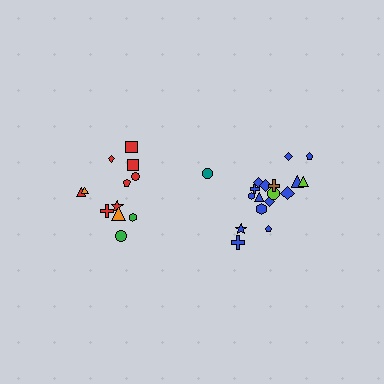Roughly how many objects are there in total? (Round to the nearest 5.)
Roughly 30 objects in total.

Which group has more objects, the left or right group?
The right group.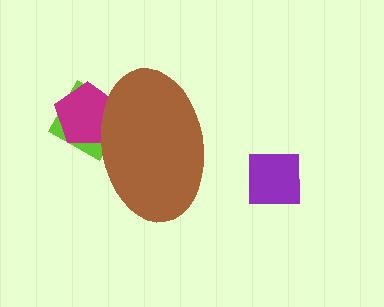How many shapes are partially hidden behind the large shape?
2 shapes are partially hidden.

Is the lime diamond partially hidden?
Yes, the lime diamond is partially hidden behind the brown ellipse.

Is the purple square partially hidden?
No, the purple square is fully visible.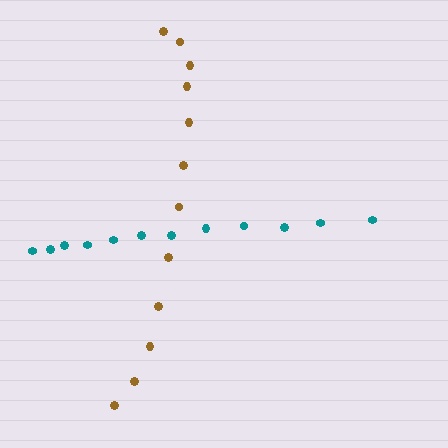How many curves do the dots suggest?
There are 2 distinct paths.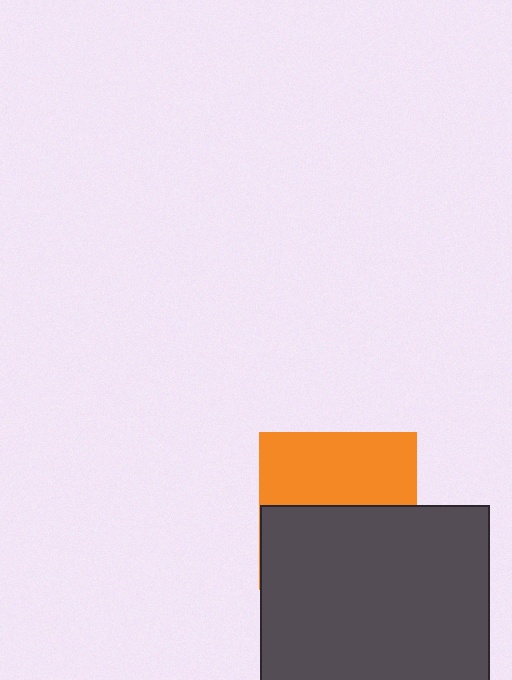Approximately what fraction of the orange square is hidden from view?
Roughly 53% of the orange square is hidden behind the dark gray square.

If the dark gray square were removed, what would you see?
You would see the complete orange square.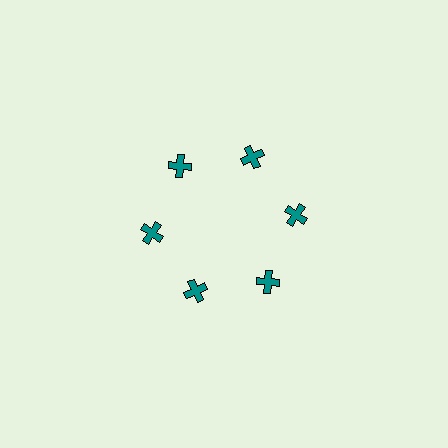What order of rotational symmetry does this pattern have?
This pattern has 6-fold rotational symmetry.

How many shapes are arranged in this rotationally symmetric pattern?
There are 6 shapes, arranged in 6 groups of 1.